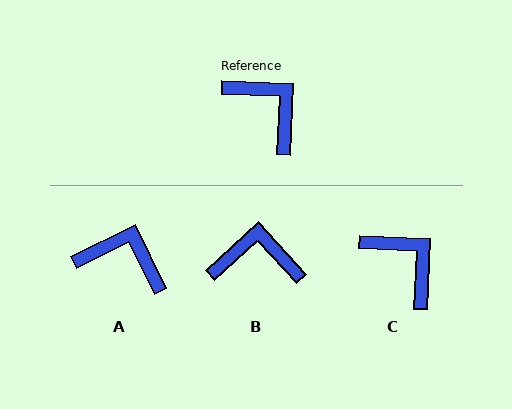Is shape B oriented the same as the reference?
No, it is off by about 45 degrees.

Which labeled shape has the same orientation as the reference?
C.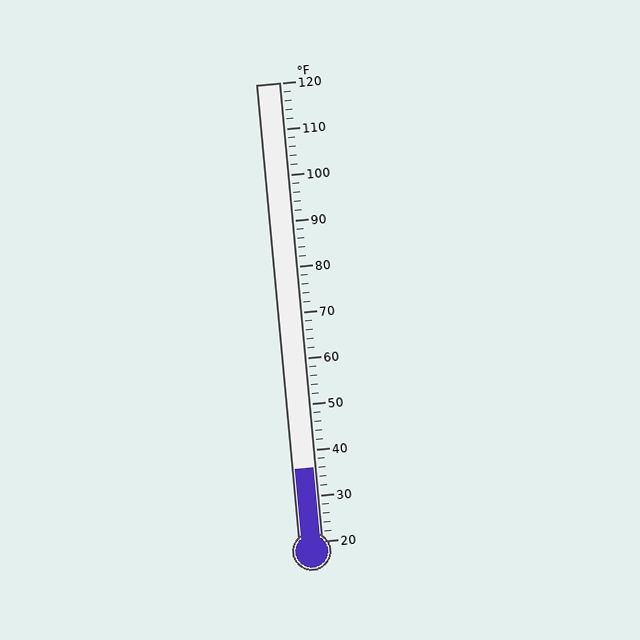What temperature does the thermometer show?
The thermometer shows approximately 36°F.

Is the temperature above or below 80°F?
The temperature is below 80°F.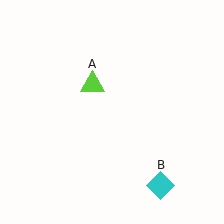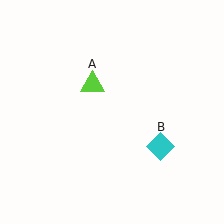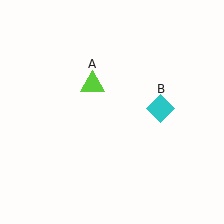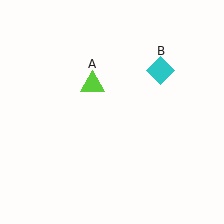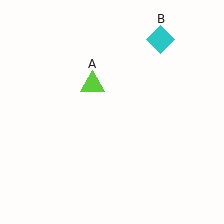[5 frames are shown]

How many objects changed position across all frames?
1 object changed position: cyan diamond (object B).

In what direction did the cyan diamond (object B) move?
The cyan diamond (object B) moved up.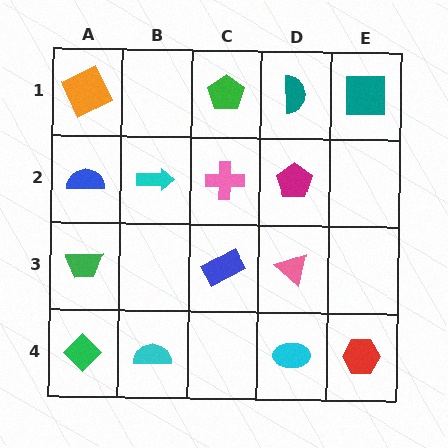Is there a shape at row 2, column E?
No, that cell is empty.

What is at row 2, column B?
A cyan arrow.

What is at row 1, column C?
A green pentagon.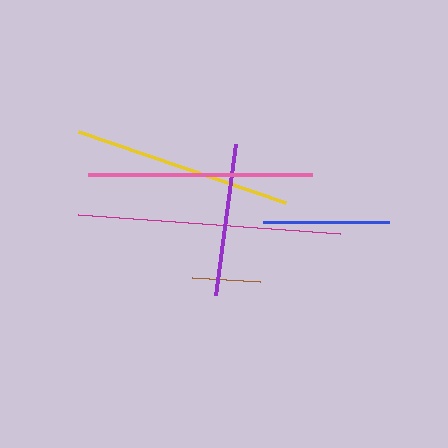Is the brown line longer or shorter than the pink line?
The pink line is longer than the brown line.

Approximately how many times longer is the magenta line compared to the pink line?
The magenta line is approximately 1.2 times the length of the pink line.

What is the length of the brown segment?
The brown segment is approximately 68 pixels long.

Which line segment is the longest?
The magenta line is the longest at approximately 262 pixels.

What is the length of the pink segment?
The pink segment is approximately 225 pixels long.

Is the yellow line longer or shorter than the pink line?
The pink line is longer than the yellow line.